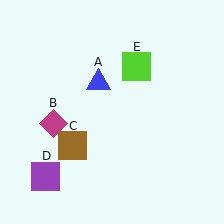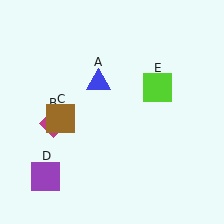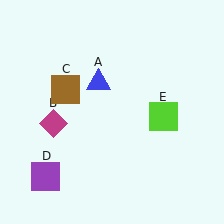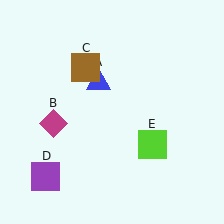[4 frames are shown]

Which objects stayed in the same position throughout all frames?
Blue triangle (object A) and magenta diamond (object B) and purple square (object D) remained stationary.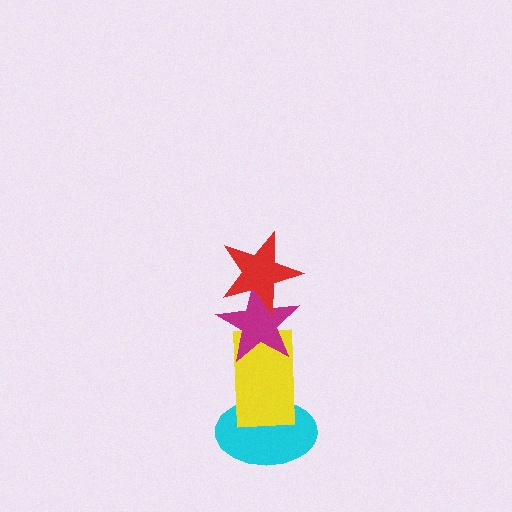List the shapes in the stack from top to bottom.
From top to bottom: the red star, the magenta star, the yellow rectangle, the cyan ellipse.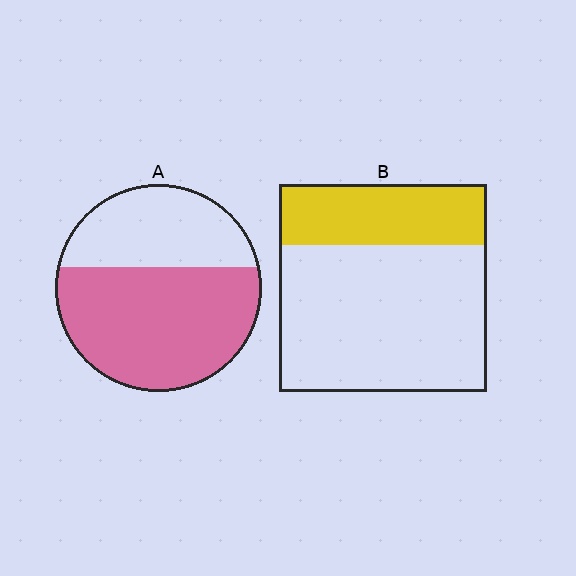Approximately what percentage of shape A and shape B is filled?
A is approximately 65% and B is approximately 30%.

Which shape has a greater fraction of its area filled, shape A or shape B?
Shape A.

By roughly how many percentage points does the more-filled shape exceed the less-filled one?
By roughly 35 percentage points (A over B).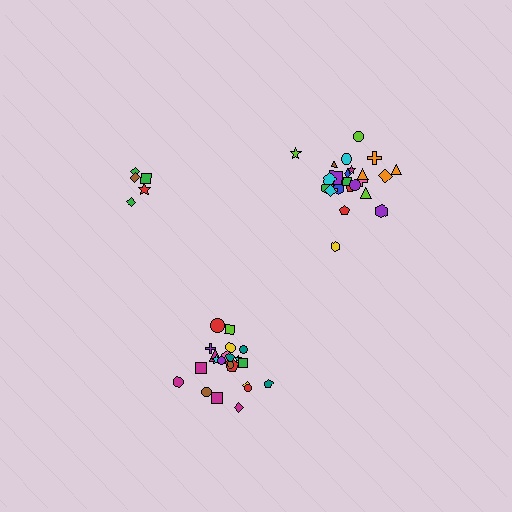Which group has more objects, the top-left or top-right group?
The top-right group.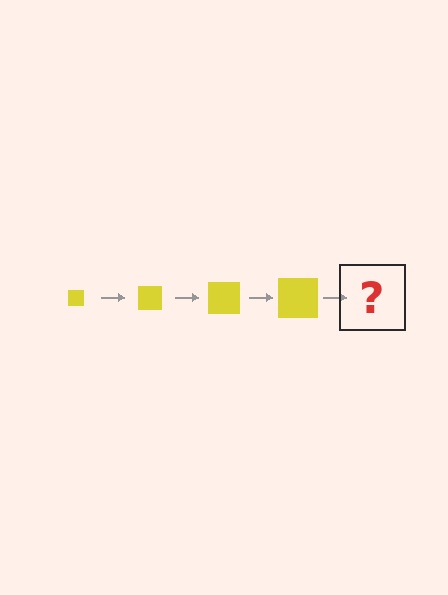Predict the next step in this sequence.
The next step is a yellow square, larger than the previous one.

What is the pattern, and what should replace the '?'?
The pattern is that the square gets progressively larger each step. The '?' should be a yellow square, larger than the previous one.